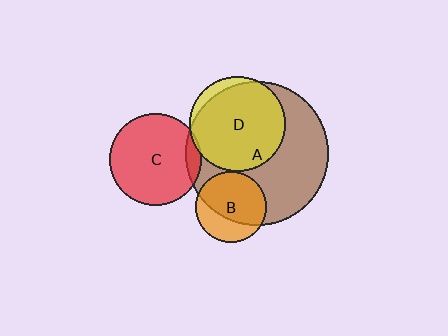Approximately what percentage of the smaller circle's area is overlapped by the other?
Approximately 65%.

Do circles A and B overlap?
Yes.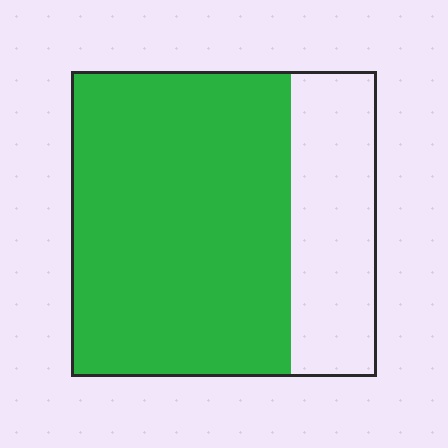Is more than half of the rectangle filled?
Yes.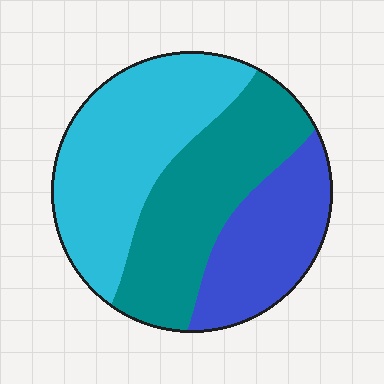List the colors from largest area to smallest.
From largest to smallest: cyan, teal, blue.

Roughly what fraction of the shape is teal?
Teal covers 35% of the shape.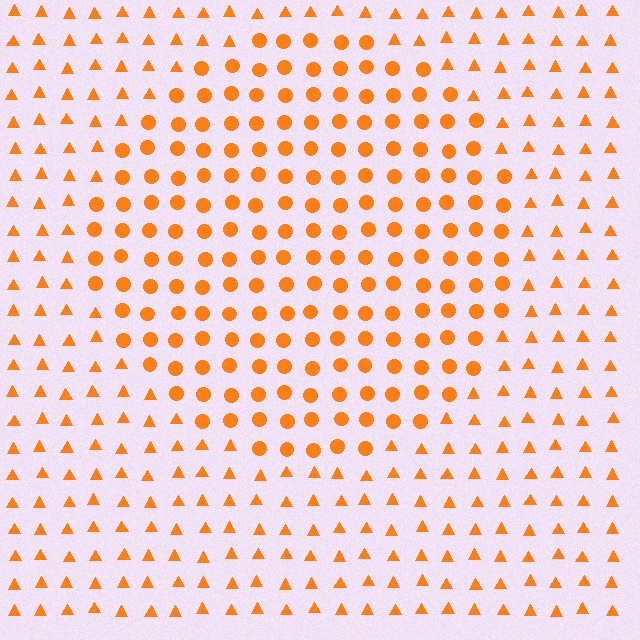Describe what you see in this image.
The image is filled with small orange elements arranged in a uniform grid. A circle-shaped region contains circles, while the surrounding area contains triangles. The boundary is defined purely by the change in element shape.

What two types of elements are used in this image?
The image uses circles inside the circle region and triangles outside it.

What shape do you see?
I see a circle.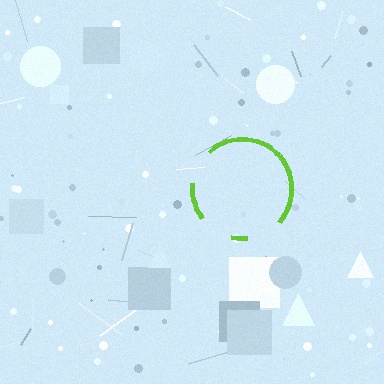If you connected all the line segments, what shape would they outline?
They would outline a circle.